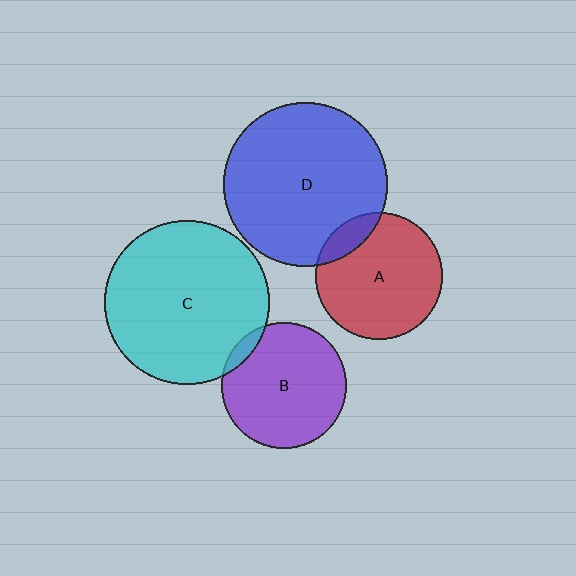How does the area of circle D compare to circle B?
Approximately 1.7 times.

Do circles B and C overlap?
Yes.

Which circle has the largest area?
Circle C (cyan).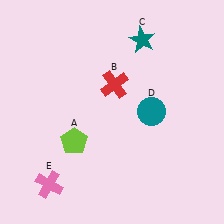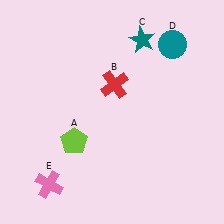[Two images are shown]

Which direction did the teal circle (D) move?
The teal circle (D) moved up.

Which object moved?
The teal circle (D) moved up.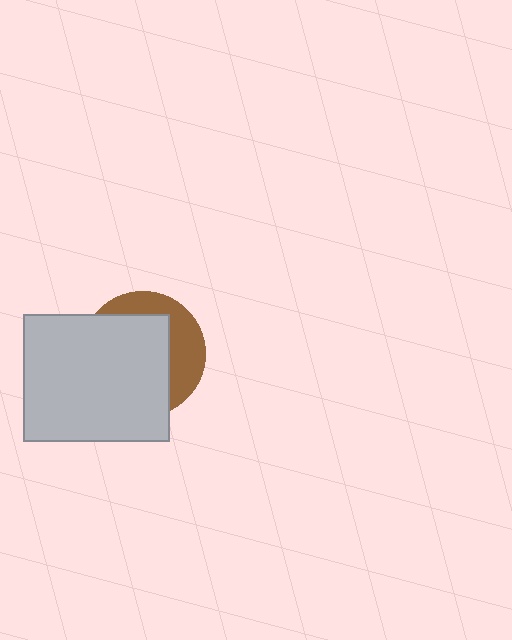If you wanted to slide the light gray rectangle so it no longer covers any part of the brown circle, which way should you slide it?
Slide it toward the lower-left — that is the most direct way to separate the two shapes.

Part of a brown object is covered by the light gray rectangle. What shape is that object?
It is a circle.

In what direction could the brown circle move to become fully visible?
The brown circle could move toward the upper-right. That would shift it out from behind the light gray rectangle entirely.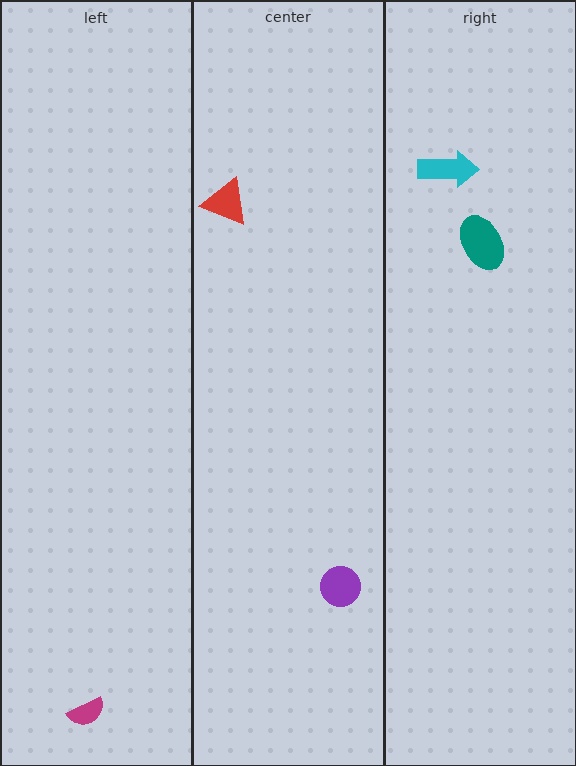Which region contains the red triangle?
The center region.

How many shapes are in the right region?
2.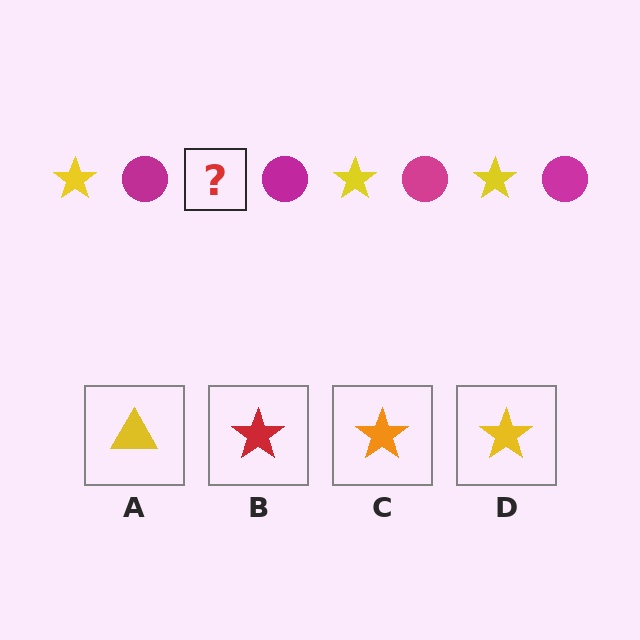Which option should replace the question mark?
Option D.